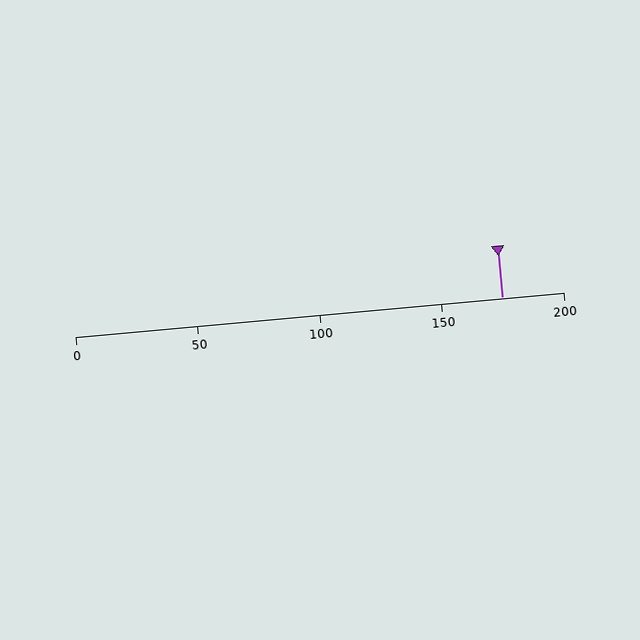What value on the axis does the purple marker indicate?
The marker indicates approximately 175.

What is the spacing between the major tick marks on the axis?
The major ticks are spaced 50 apart.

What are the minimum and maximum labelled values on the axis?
The axis runs from 0 to 200.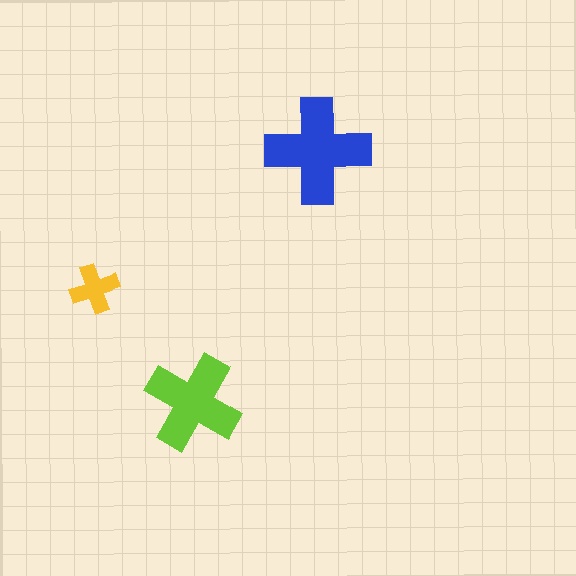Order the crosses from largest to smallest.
the blue one, the lime one, the yellow one.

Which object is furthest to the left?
The yellow cross is leftmost.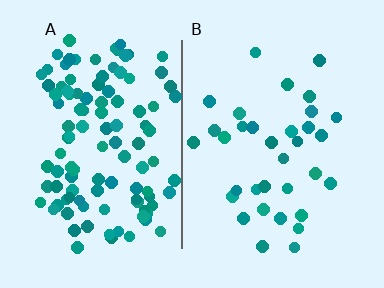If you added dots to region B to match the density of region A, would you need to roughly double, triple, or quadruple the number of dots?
Approximately triple.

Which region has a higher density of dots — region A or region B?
A (the left).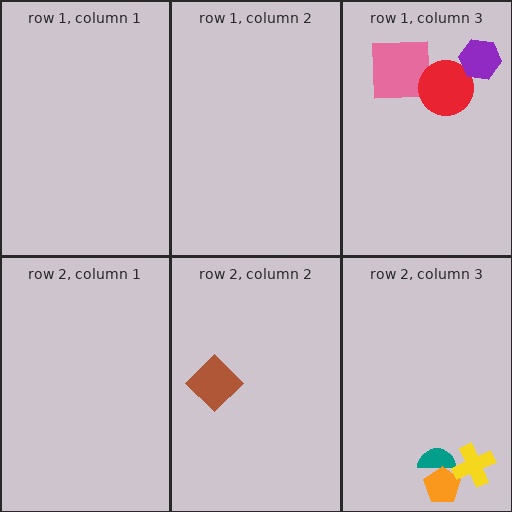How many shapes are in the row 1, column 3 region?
3.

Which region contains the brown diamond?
The row 2, column 2 region.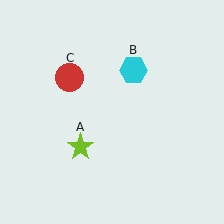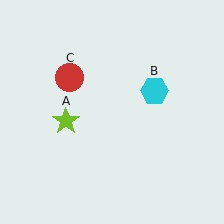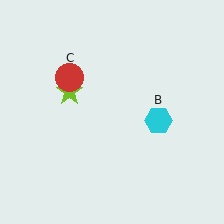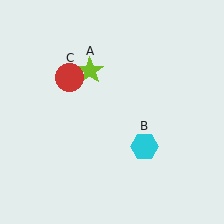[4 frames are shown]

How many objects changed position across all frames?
2 objects changed position: lime star (object A), cyan hexagon (object B).